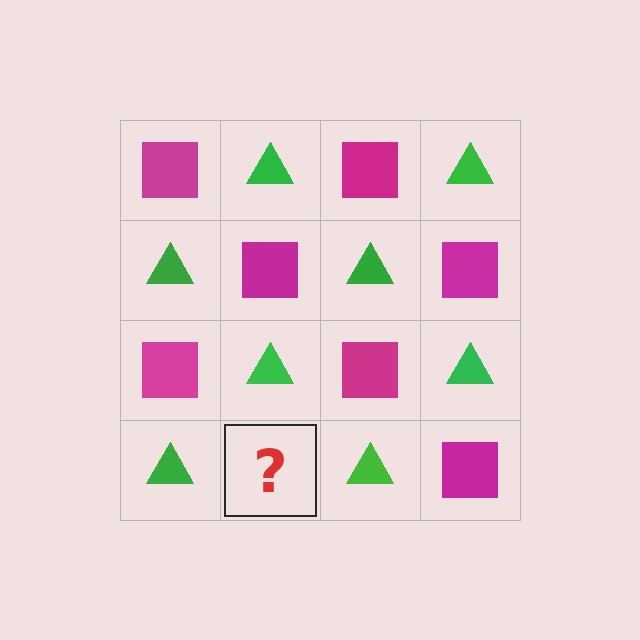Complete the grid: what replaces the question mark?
The question mark should be replaced with a magenta square.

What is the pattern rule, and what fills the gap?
The rule is that it alternates magenta square and green triangle in a checkerboard pattern. The gap should be filled with a magenta square.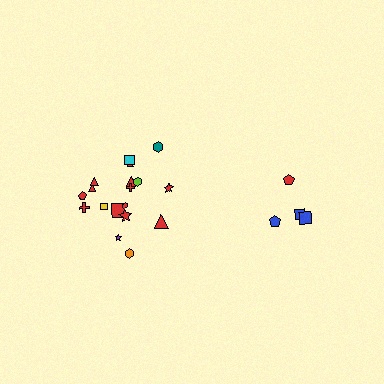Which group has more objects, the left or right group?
The left group.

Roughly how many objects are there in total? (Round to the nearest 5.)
Roughly 20 objects in total.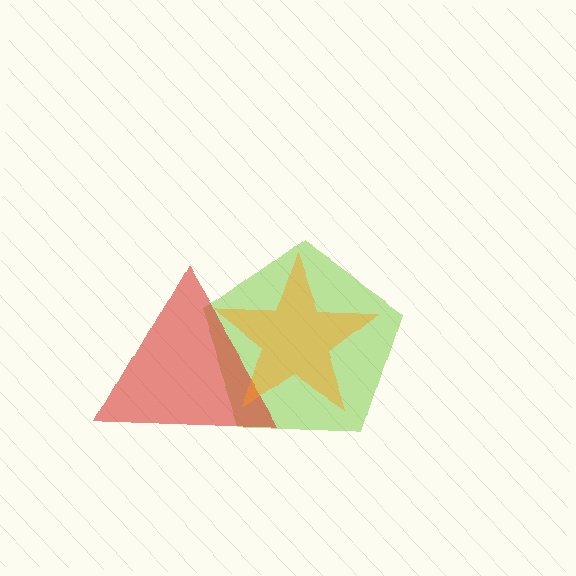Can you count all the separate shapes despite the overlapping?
Yes, there are 3 separate shapes.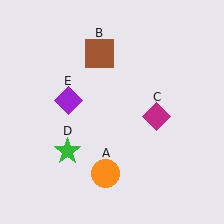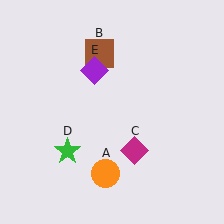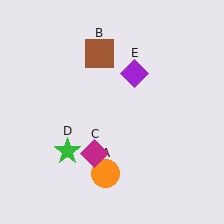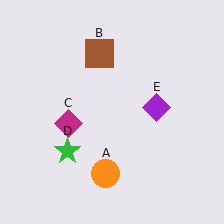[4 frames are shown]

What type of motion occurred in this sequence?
The magenta diamond (object C), purple diamond (object E) rotated clockwise around the center of the scene.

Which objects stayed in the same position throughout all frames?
Orange circle (object A) and brown square (object B) and green star (object D) remained stationary.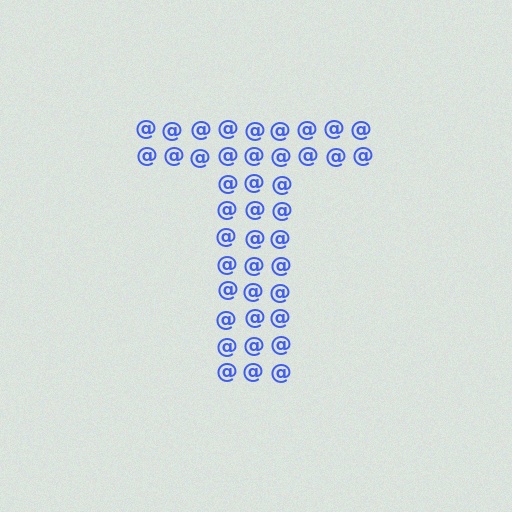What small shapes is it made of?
It is made of small at signs.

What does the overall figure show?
The overall figure shows the letter T.